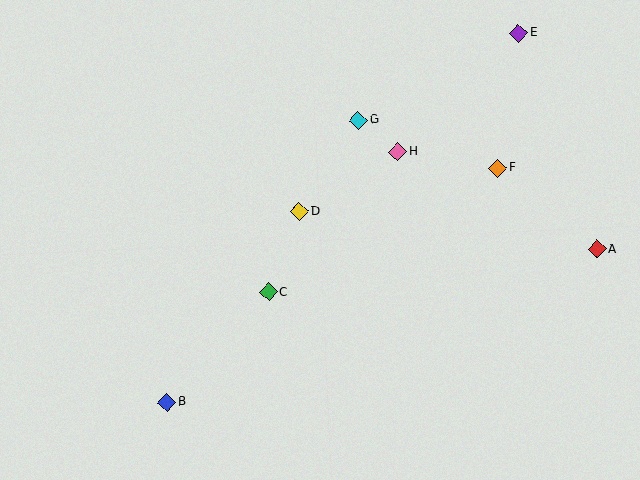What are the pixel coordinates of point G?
Point G is at (358, 120).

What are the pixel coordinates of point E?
Point E is at (519, 33).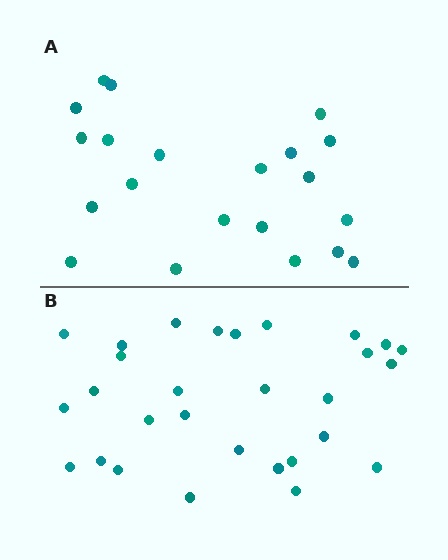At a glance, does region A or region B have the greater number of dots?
Region B (the bottom region) has more dots.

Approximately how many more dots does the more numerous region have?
Region B has roughly 8 or so more dots than region A.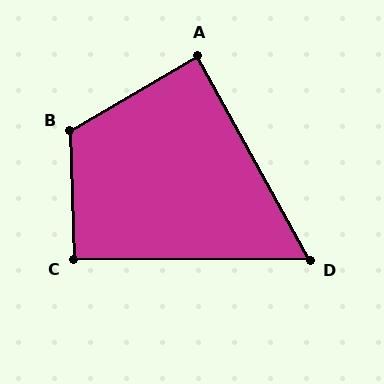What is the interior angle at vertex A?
Approximately 88 degrees (approximately right).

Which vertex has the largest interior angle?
B, at approximately 119 degrees.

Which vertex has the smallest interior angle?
D, at approximately 61 degrees.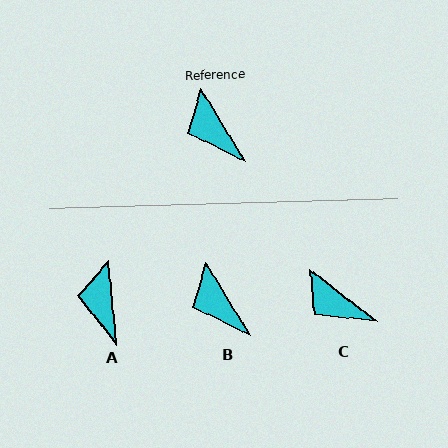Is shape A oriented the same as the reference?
No, it is off by about 26 degrees.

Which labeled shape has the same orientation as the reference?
B.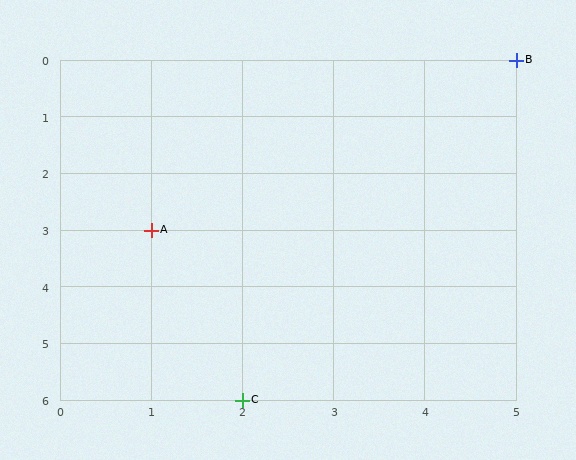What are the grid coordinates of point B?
Point B is at grid coordinates (5, 0).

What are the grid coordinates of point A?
Point A is at grid coordinates (1, 3).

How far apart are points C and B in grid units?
Points C and B are 3 columns and 6 rows apart (about 6.7 grid units diagonally).